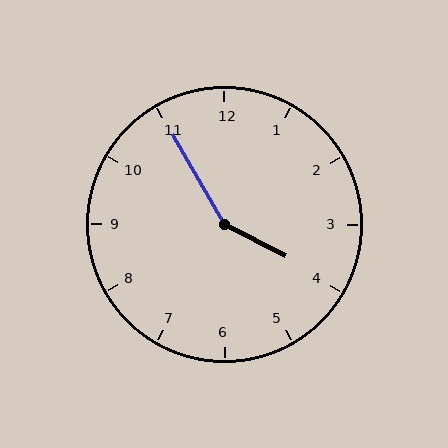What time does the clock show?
3:55.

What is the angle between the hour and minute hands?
Approximately 148 degrees.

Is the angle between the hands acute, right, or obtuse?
It is obtuse.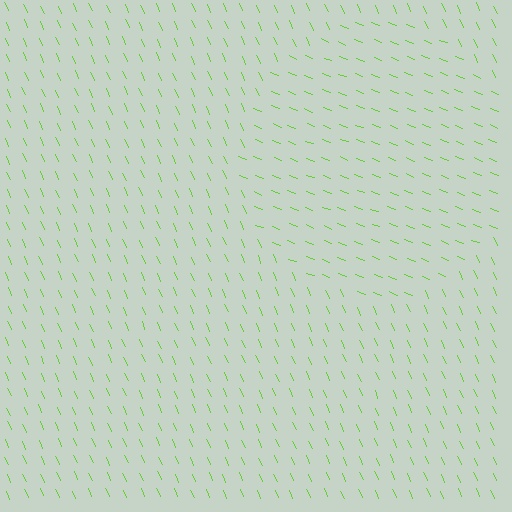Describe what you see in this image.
The image is filled with small lime line segments. A circle region in the image has lines oriented differently from the surrounding lines, creating a visible texture boundary.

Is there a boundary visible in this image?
Yes, there is a texture boundary formed by a change in line orientation.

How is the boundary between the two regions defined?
The boundary is defined purely by a change in line orientation (approximately 45 degrees difference). All lines are the same color and thickness.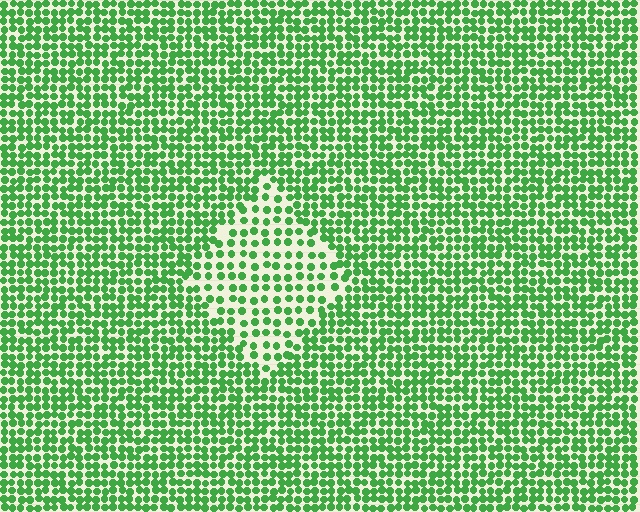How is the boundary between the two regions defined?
The boundary is defined by a change in element density (approximately 1.8x ratio). All elements are the same color, size, and shape.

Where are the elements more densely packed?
The elements are more densely packed outside the diamond boundary.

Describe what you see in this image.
The image contains small green elements arranged at two different densities. A diamond-shaped region is visible where the elements are less densely packed than the surrounding area.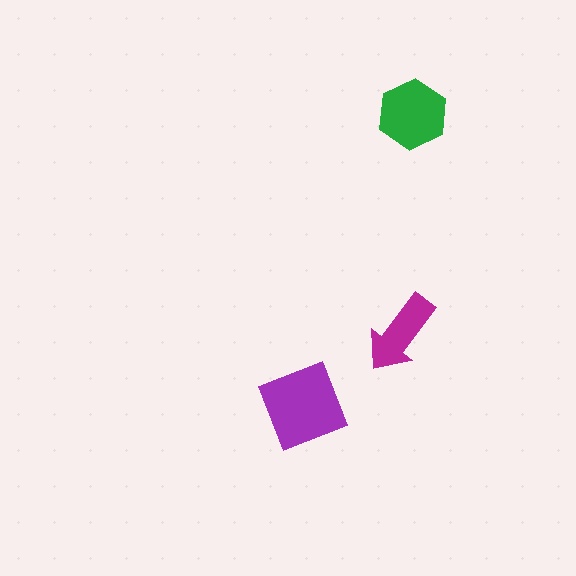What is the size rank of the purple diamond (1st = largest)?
1st.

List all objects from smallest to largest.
The magenta arrow, the green hexagon, the purple diamond.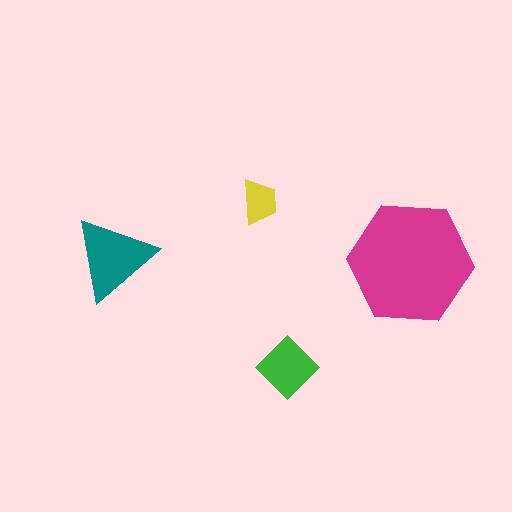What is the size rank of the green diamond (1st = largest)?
3rd.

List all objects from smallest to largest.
The yellow trapezoid, the green diamond, the teal triangle, the magenta hexagon.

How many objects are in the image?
There are 4 objects in the image.